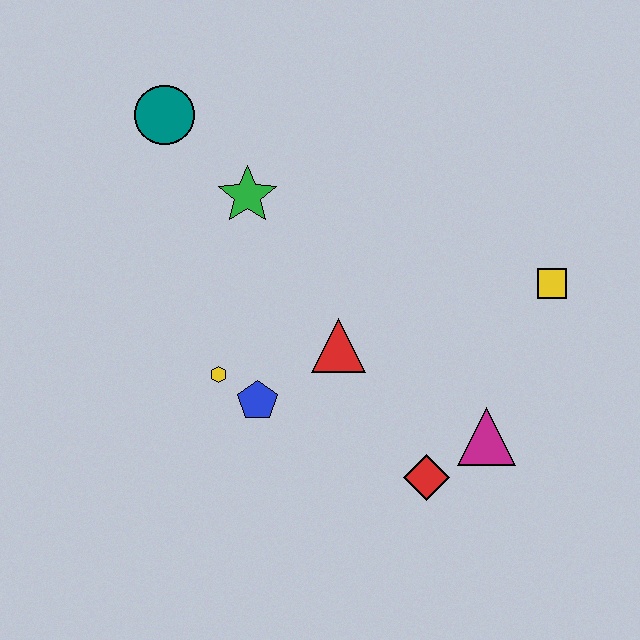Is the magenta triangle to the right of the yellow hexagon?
Yes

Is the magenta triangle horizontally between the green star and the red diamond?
No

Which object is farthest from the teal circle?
The magenta triangle is farthest from the teal circle.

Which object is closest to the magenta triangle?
The red diamond is closest to the magenta triangle.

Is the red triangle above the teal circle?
No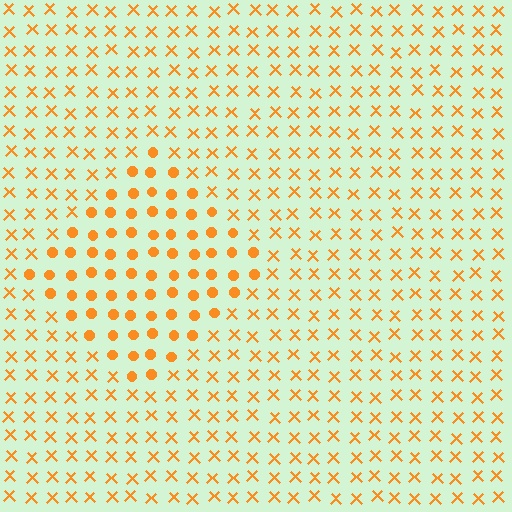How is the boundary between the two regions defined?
The boundary is defined by a change in element shape: circles inside vs. X marks outside. All elements share the same color and spacing.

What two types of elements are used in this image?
The image uses circles inside the diamond region and X marks outside it.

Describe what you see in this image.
The image is filled with small orange elements arranged in a uniform grid. A diamond-shaped region contains circles, while the surrounding area contains X marks. The boundary is defined purely by the change in element shape.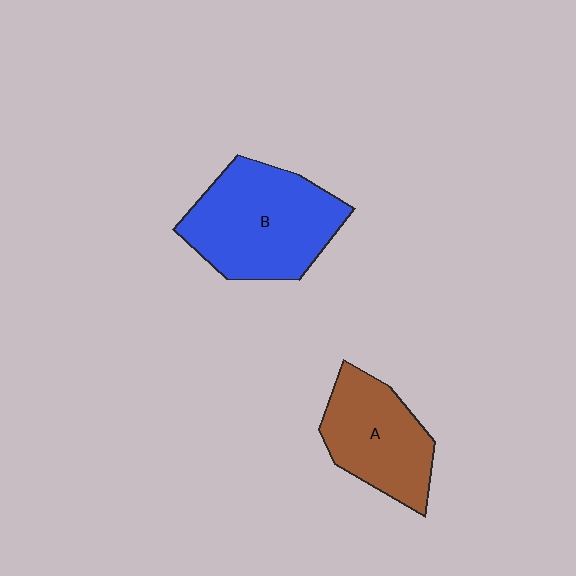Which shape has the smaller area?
Shape A (brown).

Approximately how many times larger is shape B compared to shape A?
Approximately 1.4 times.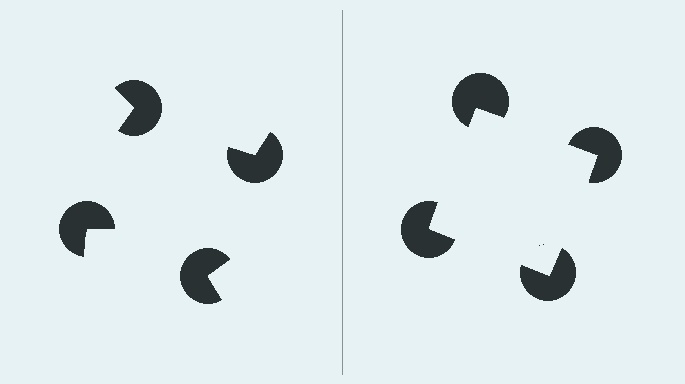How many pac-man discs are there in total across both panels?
8 — 4 on each side.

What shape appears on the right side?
An illusory square.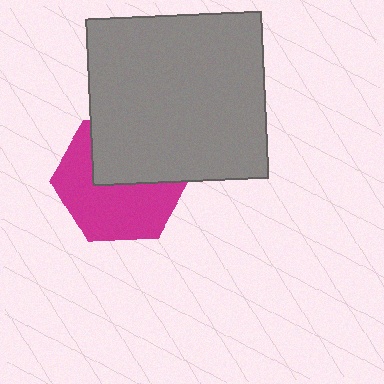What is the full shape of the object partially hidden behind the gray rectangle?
The partially hidden object is a magenta hexagon.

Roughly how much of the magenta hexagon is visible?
About half of it is visible (roughly 58%).